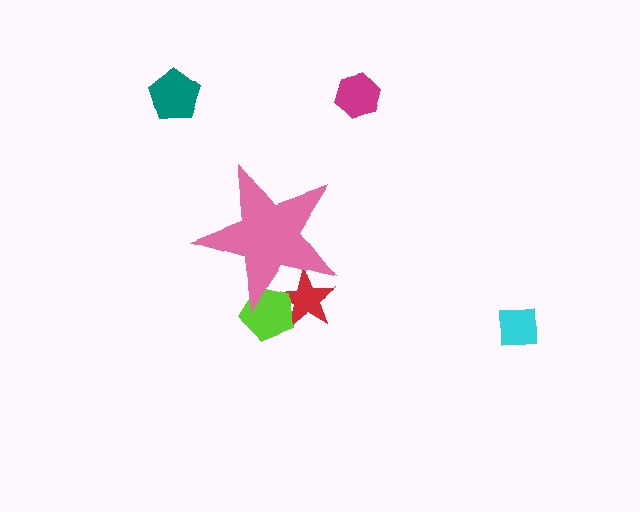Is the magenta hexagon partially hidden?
No, the magenta hexagon is fully visible.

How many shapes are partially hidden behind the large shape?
2 shapes are partially hidden.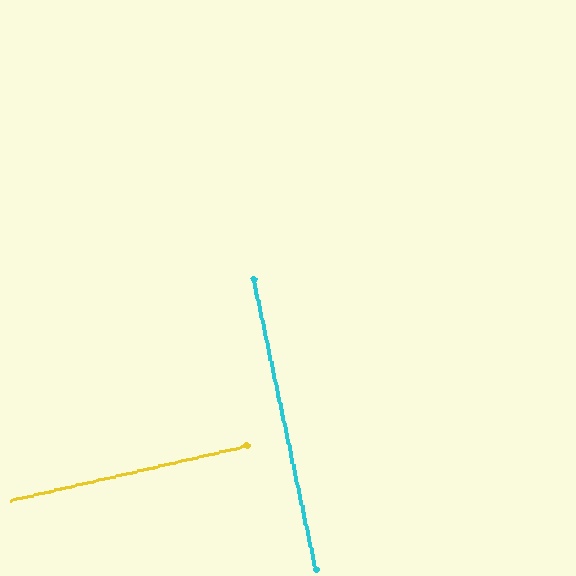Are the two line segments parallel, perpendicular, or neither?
Perpendicular — they meet at approximately 89°.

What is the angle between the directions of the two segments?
Approximately 89 degrees.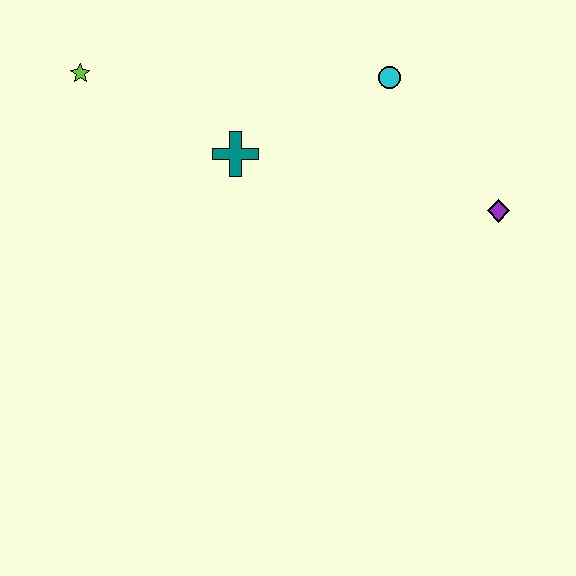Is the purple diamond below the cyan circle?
Yes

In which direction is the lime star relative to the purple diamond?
The lime star is to the left of the purple diamond.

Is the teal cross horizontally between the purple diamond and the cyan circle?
No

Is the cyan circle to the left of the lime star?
No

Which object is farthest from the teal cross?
The purple diamond is farthest from the teal cross.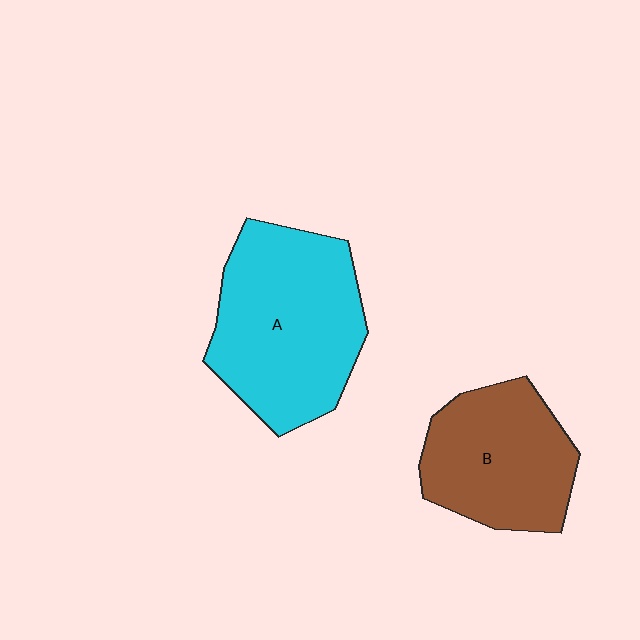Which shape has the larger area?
Shape A (cyan).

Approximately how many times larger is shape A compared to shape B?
Approximately 1.4 times.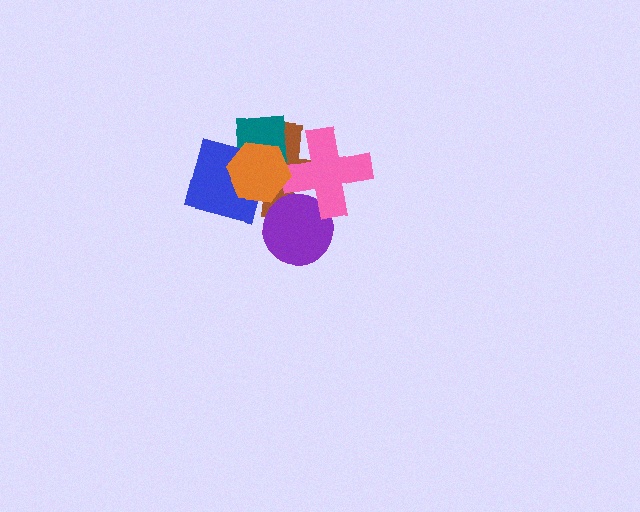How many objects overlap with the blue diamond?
3 objects overlap with the blue diamond.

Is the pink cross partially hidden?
Yes, it is partially covered by another shape.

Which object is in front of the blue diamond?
The orange hexagon is in front of the blue diamond.